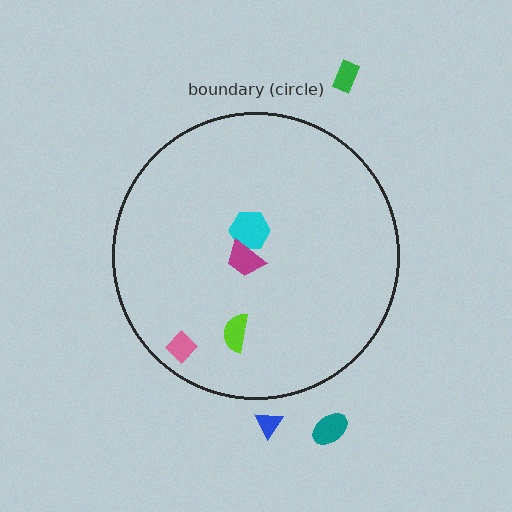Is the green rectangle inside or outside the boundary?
Outside.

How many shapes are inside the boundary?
4 inside, 3 outside.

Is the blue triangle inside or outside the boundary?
Outside.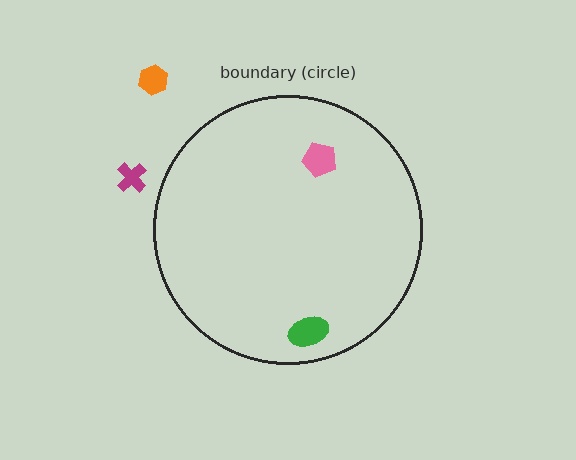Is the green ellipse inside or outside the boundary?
Inside.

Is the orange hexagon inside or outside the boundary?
Outside.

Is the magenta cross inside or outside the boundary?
Outside.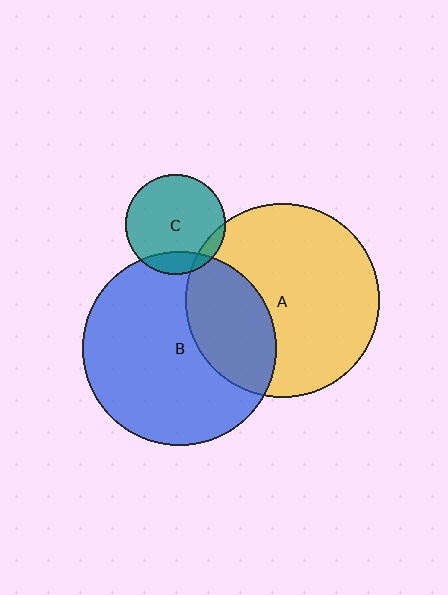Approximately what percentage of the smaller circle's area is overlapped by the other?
Approximately 10%.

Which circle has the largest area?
Circle A (yellow).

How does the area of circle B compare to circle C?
Approximately 3.8 times.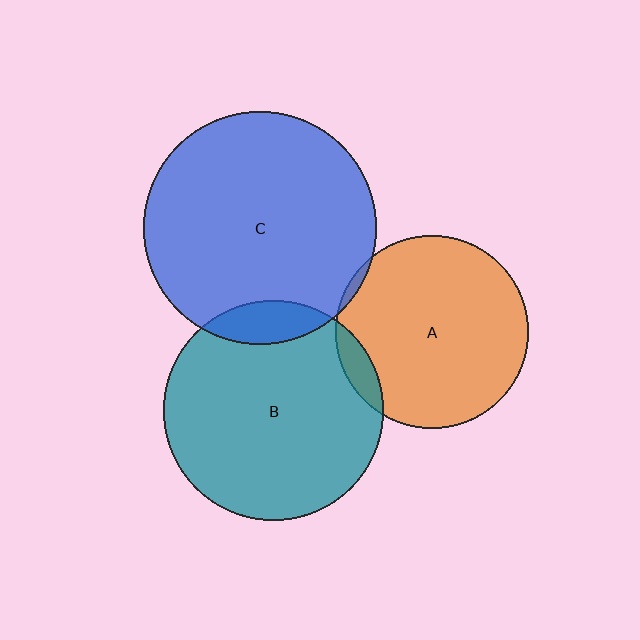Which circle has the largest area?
Circle C (blue).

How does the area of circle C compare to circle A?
Approximately 1.5 times.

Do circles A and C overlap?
Yes.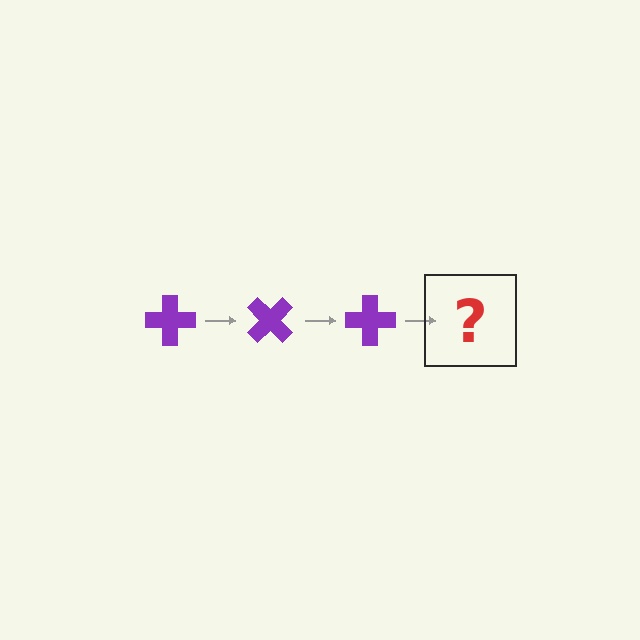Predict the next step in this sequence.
The next step is a purple cross rotated 135 degrees.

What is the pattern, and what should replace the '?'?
The pattern is that the cross rotates 45 degrees each step. The '?' should be a purple cross rotated 135 degrees.